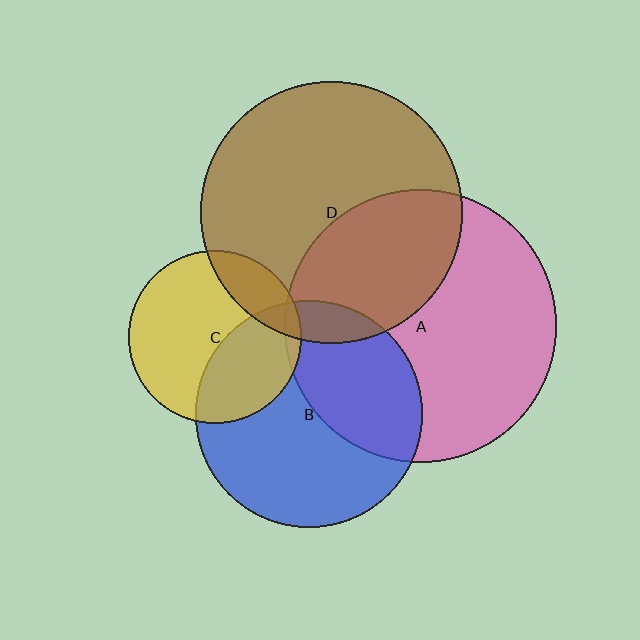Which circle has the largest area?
Circle A (pink).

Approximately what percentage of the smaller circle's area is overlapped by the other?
Approximately 20%.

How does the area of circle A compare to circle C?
Approximately 2.5 times.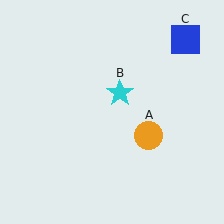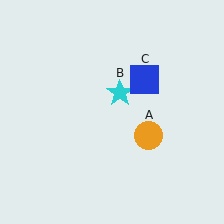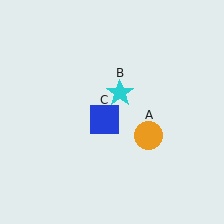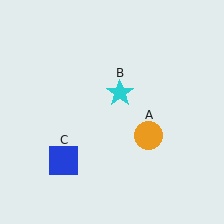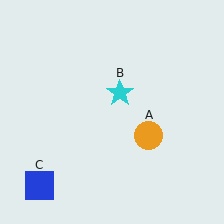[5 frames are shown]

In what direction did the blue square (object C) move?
The blue square (object C) moved down and to the left.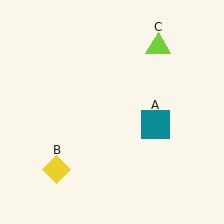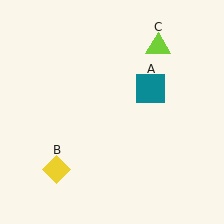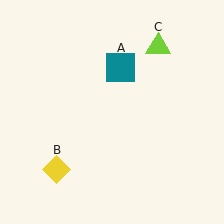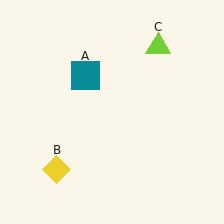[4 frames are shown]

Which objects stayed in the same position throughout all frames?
Yellow diamond (object B) and lime triangle (object C) remained stationary.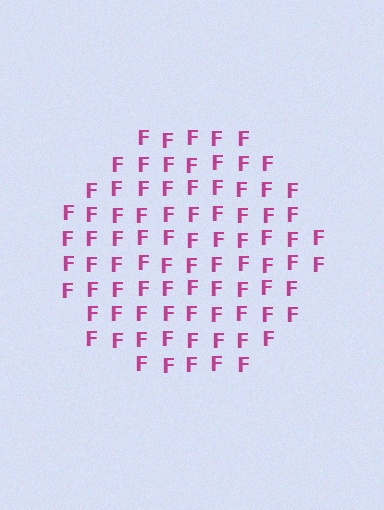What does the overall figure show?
The overall figure shows a circle.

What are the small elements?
The small elements are letter F's.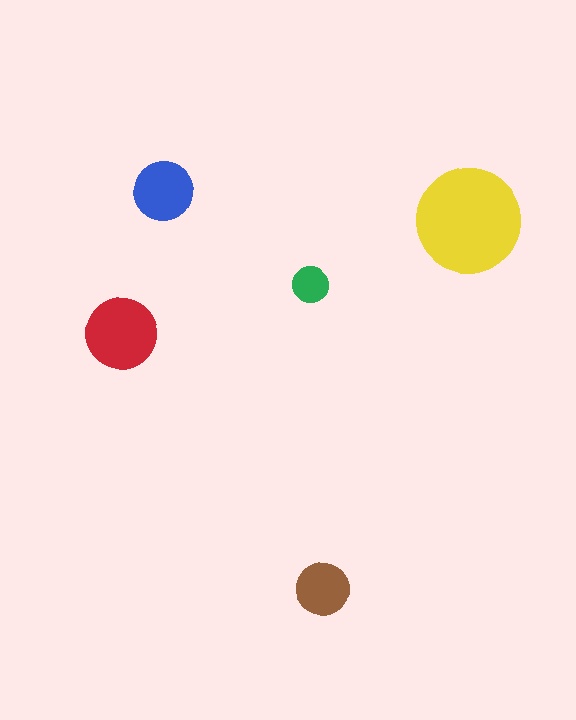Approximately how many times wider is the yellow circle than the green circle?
About 3 times wider.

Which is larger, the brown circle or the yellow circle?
The yellow one.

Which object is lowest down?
The brown circle is bottommost.